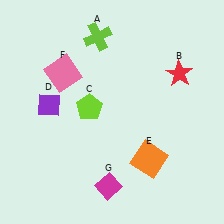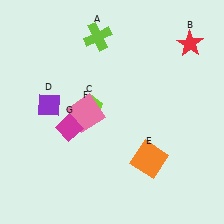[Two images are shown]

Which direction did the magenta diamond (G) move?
The magenta diamond (G) moved up.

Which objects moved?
The objects that moved are: the red star (B), the pink square (F), the magenta diamond (G).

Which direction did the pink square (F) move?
The pink square (F) moved down.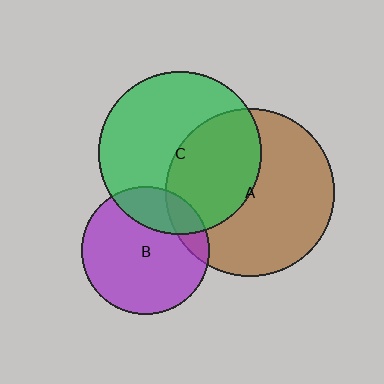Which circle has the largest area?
Circle A (brown).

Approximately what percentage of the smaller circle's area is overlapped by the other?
Approximately 15%.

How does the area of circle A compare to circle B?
Approximately 1.7 times.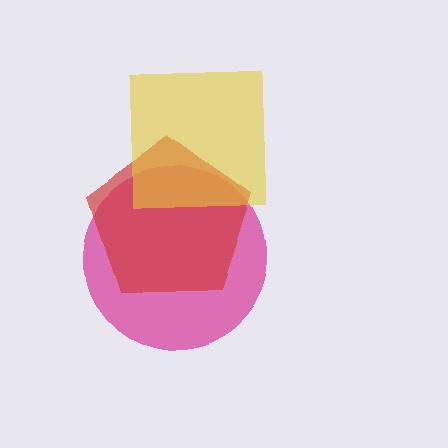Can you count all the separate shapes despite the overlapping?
Yes, there are 3 separate shapes.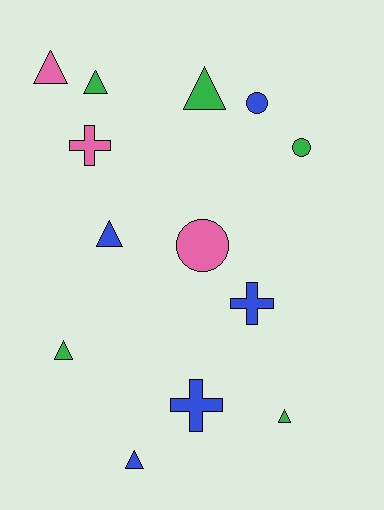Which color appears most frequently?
Green, with 5 objects.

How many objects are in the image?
There are 13 objects.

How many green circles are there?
There is 1 green circle.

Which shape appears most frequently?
Triangle, with 7 objects.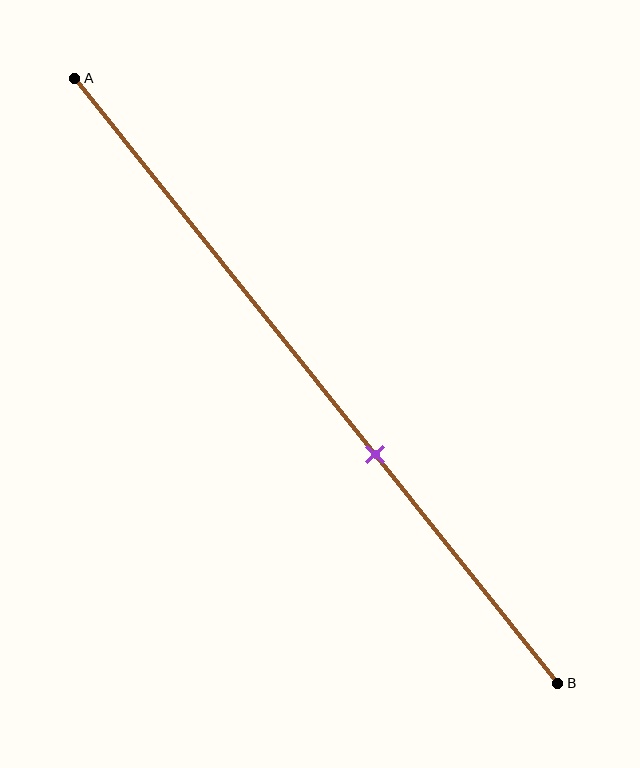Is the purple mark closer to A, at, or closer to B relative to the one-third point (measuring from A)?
The purple mark is closer to point B than the one-third point of segment AB.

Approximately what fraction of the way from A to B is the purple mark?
The purple mark is approximately 60% of the way from A to B.